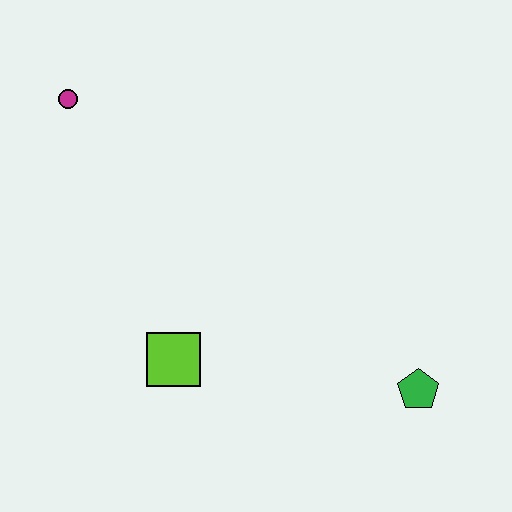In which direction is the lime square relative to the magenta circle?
The lime square is below the magenta circle.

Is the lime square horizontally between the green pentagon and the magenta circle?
Yes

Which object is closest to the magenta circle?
The lime square is closest to the magenta circle.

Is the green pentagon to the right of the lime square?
Yes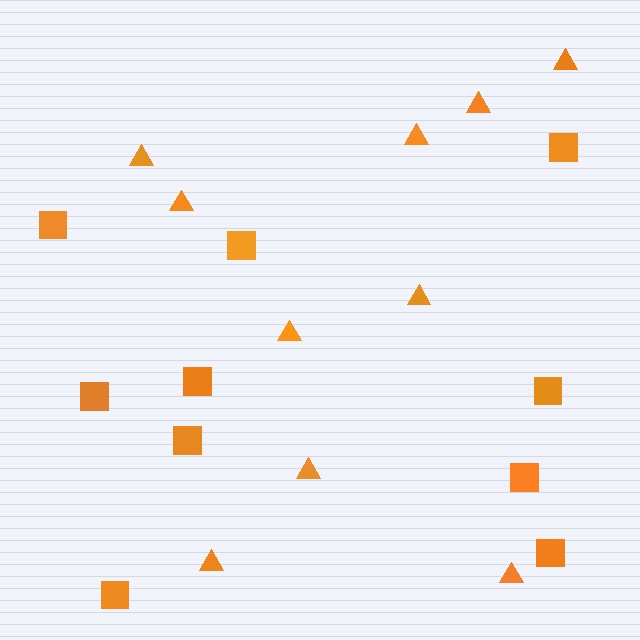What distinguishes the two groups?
There are 2 groups: one group of triangles (10) and one group of squares (10).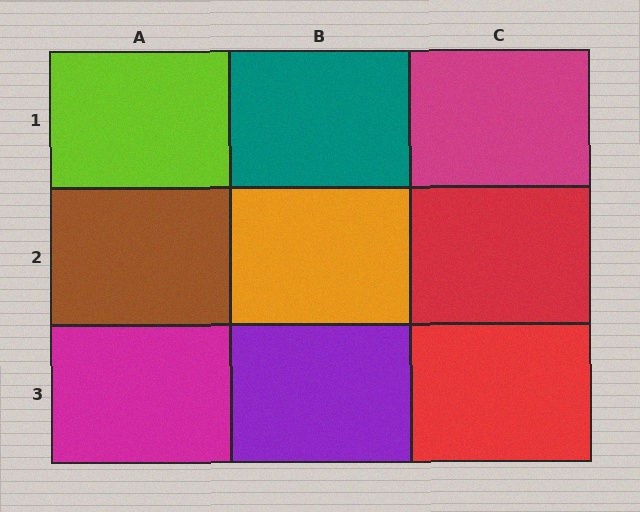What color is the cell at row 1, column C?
Magenta.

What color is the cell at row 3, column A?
Magenta.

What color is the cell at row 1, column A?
Lime.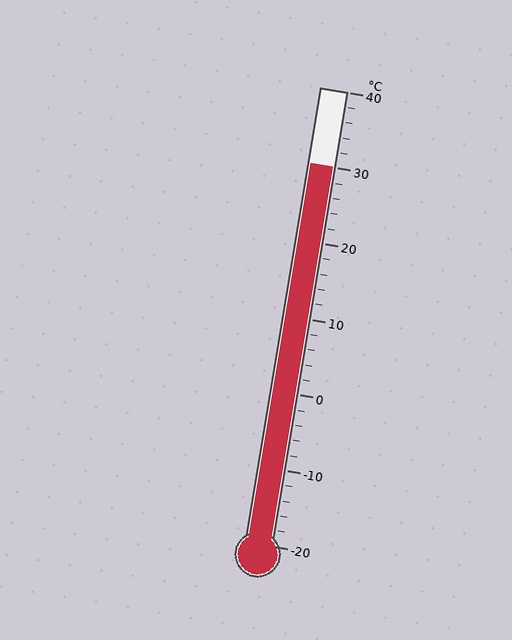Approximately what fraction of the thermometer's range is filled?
The thermometer is filled to approximately 85% of its range.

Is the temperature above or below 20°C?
The temperature is above 20°C.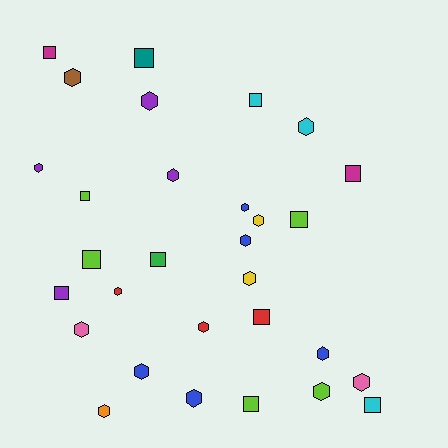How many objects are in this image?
There are 30 objects.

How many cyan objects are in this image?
There are 3 cyan objects.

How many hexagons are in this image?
There are 18 hexagons.